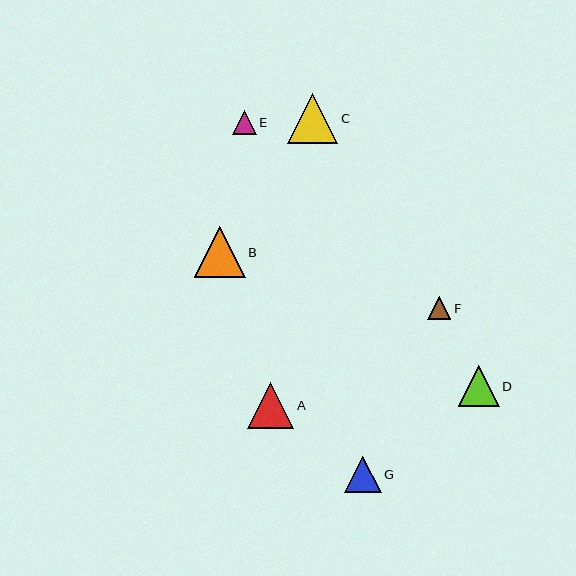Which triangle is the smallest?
Triangle F is the smallest with a size of approximately 23 pixels.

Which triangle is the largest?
Triangle B is the largest with a size of approximately 51 pixels.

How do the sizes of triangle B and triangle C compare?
Triangle B and triangle C are approximately the same size.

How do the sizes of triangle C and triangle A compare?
Triangle C and triangle A are approximately the same size.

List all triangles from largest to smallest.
From largest to smallest: B, C, A, D, G, E, F.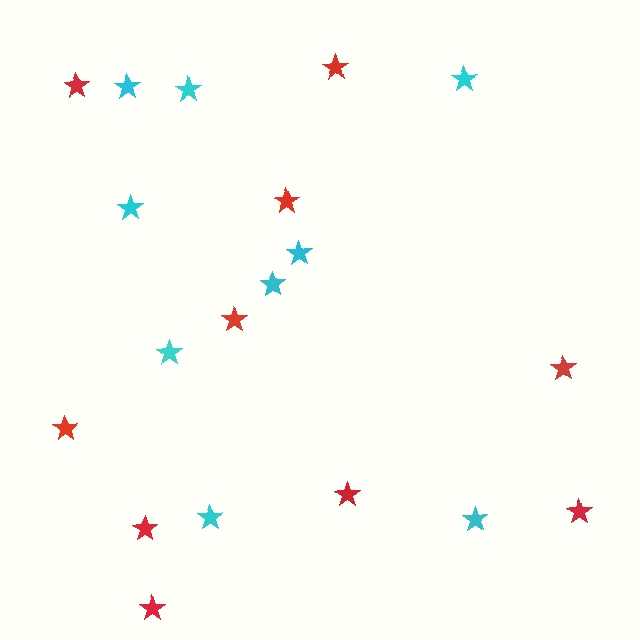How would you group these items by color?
There are 2 groups: one group of red stars (10) and one group of cyan stars (9).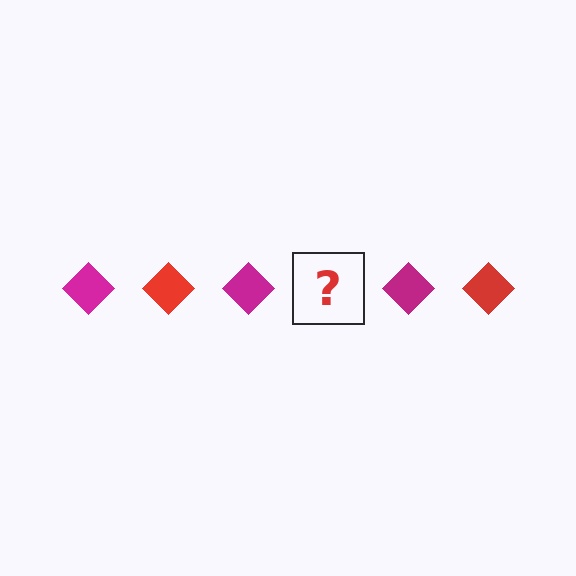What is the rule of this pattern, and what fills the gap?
The rule is that the pattern cycles through magenta, red diamonds. The gap should be filled with a red diamond.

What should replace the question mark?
The question mark should be replaced with a red diamond.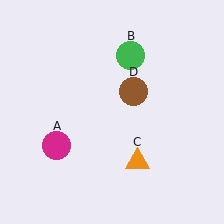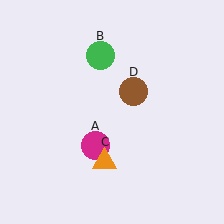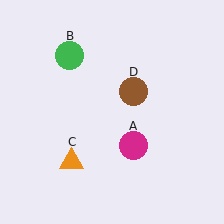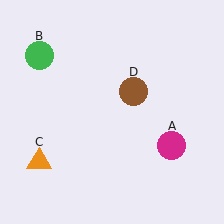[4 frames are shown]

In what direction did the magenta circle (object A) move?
The magenta circle (object A) moved right.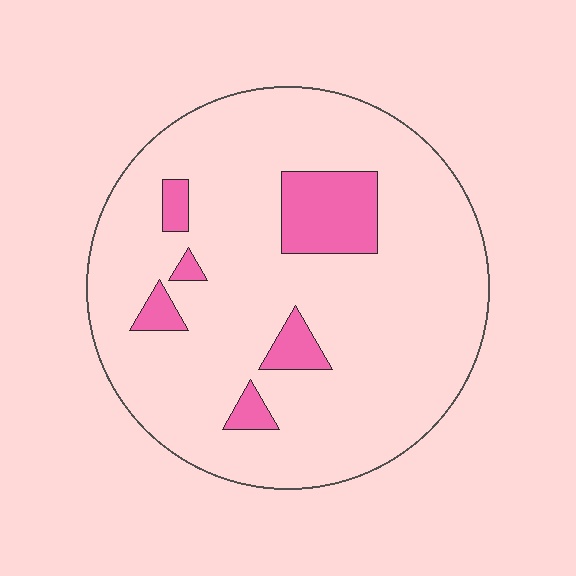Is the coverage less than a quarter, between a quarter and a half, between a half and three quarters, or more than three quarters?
Less than a quarter.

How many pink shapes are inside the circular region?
6.